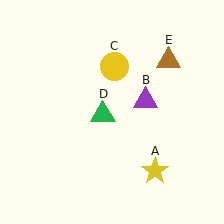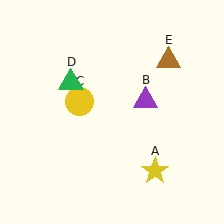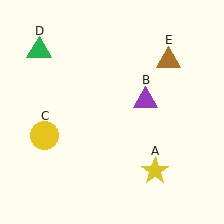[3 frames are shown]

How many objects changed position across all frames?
2 objects changed position: yellow circle (object C), green triangle (object D).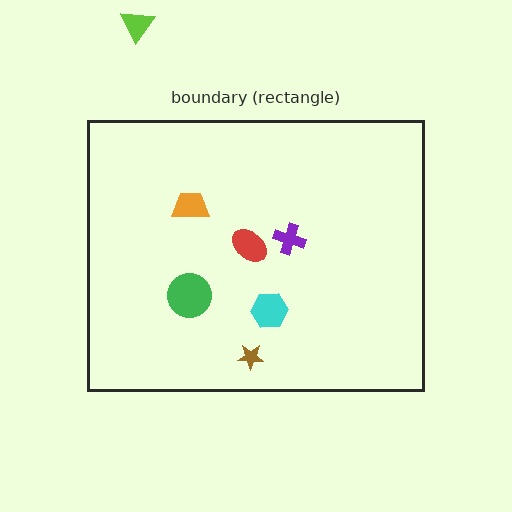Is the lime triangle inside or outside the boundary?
Outside.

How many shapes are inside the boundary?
6 inside, 1 outside.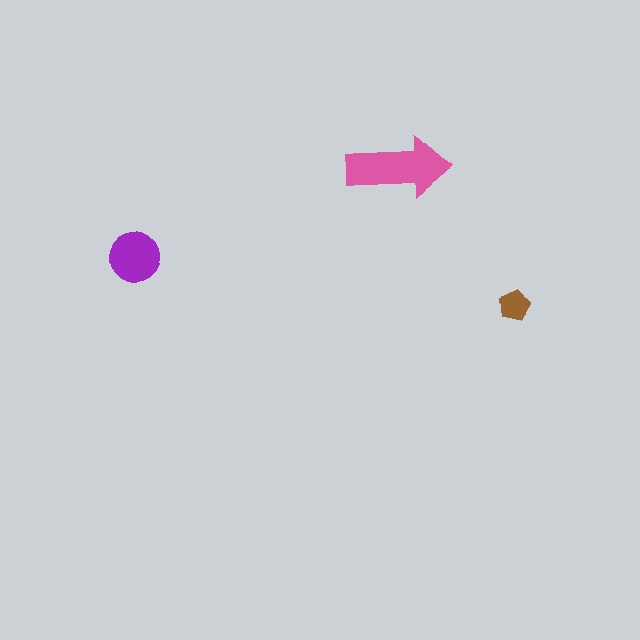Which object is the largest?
The pink arrow.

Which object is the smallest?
The brown pentagon.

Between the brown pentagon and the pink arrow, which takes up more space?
The pink arrow.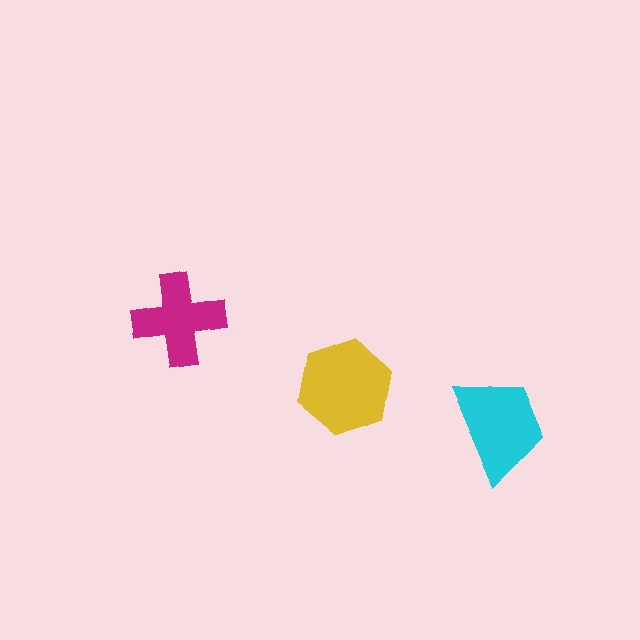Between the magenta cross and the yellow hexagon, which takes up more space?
The yellow hexagon.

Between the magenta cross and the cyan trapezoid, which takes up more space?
The cyan trapezoid.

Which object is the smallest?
The magenta cross.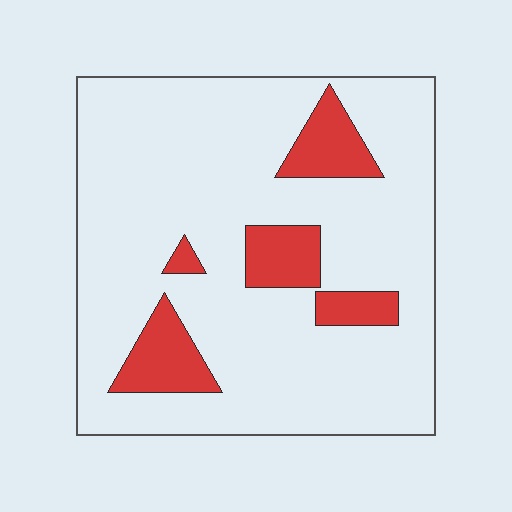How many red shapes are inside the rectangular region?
5.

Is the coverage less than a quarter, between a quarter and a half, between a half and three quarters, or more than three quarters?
Less than a quarter.